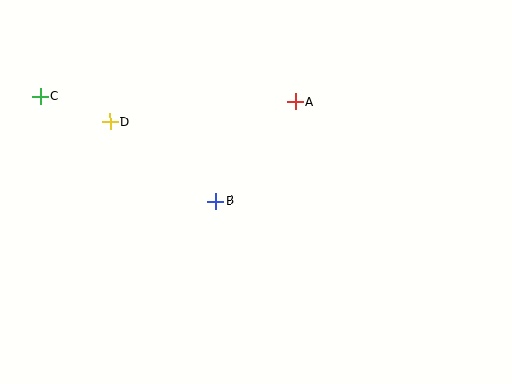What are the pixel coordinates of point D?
Point D is at (110, 121).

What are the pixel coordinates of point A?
Point A is at (295, 102).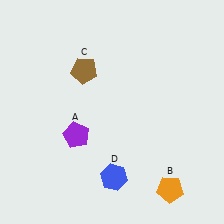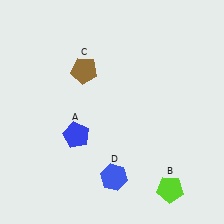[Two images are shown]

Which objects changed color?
A changed from purple to blue. B changed from orange to lime.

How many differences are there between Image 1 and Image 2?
There are 2 differences between the two images.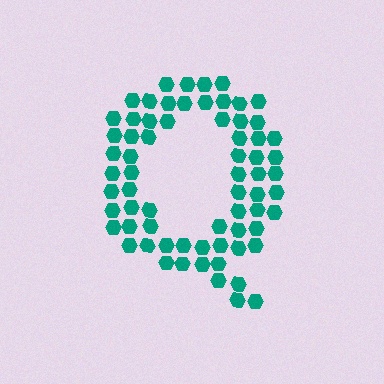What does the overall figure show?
The overall figure shows the letter Q.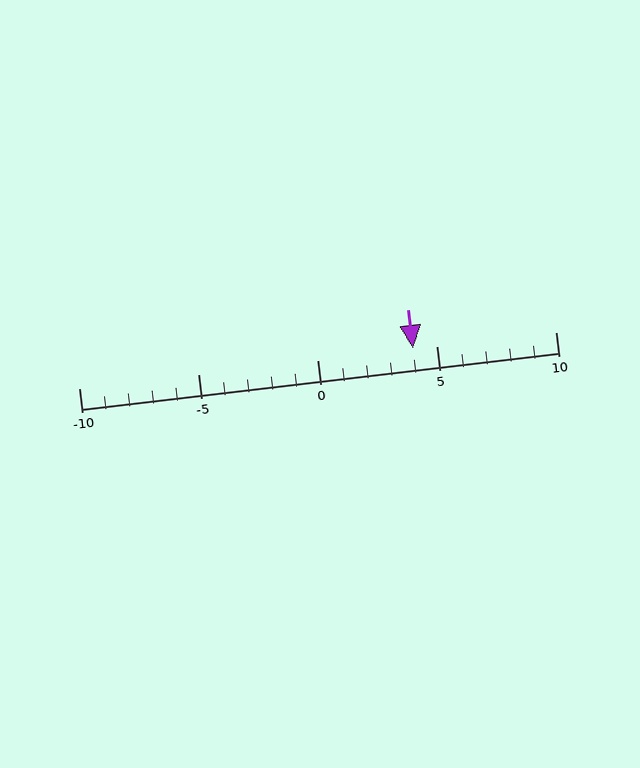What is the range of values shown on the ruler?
The ruler shows values from -10 to 10.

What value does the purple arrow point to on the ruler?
The purple arrow points to approximately 4.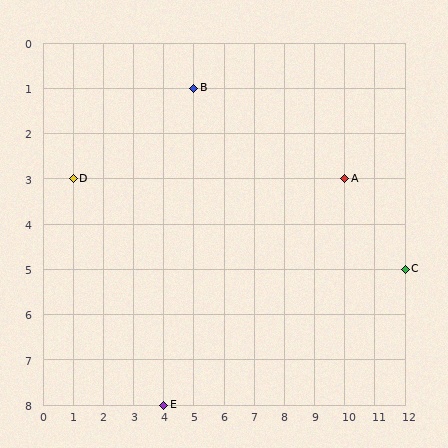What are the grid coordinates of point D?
Point D is at grid coordinates (1, 3).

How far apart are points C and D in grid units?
Points C and D are 11 columns and 2 rows apart (about 11.2 grid units diagonally).